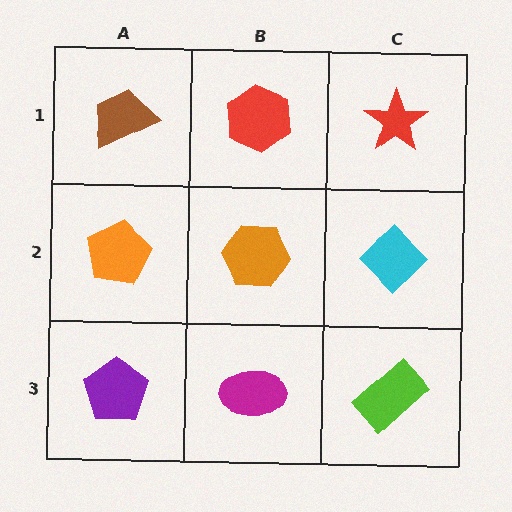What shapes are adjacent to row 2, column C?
A red star (row 1, column C), a lime rectangle (row 3, column C), an orange hexagon (row 2, column B).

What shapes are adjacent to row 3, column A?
An orange pentagon (row 2, column A), a magenta ellipse (row 3, column B).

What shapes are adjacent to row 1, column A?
An orange pentagon (row 2, column A), a red hexagon (row 1, column B).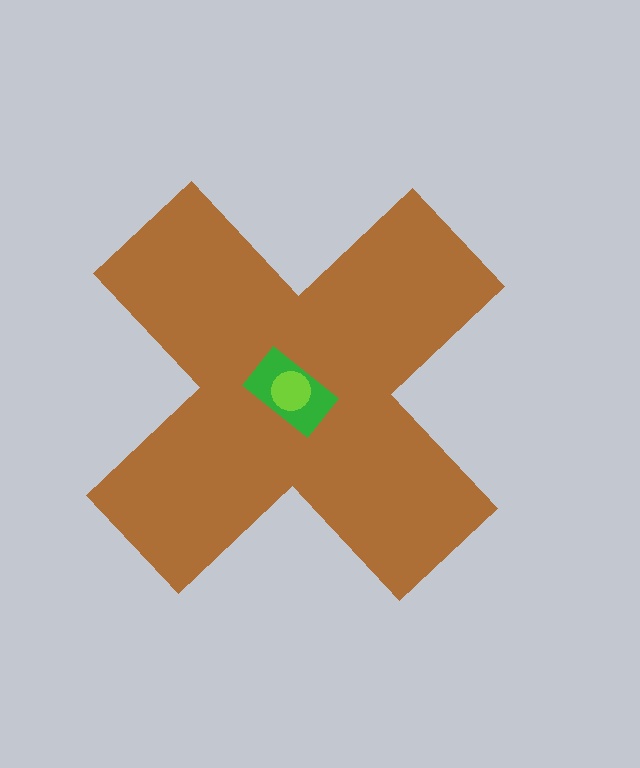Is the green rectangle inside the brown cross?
Yes.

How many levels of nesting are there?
3.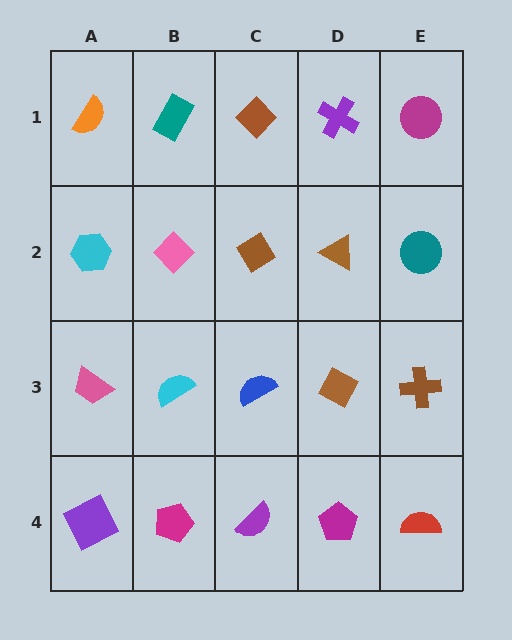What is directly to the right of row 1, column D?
A magenta circle.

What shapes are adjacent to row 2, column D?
A purple cross (row 1, column D), a brown diamond (row 3, column D), a brown diamond (row 2, column C), a teal circle (row 2, column E).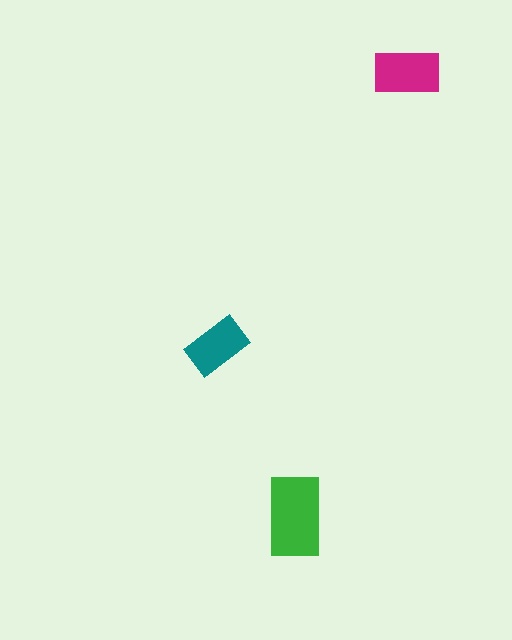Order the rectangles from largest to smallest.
the green one, the magenta one, the teal one.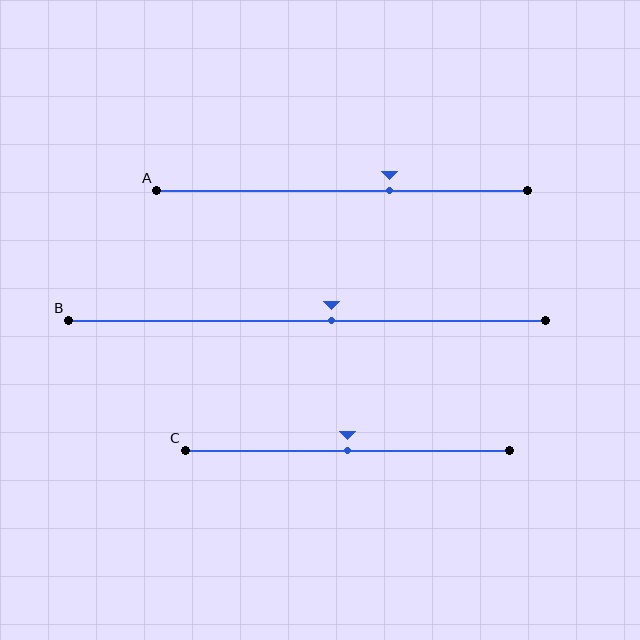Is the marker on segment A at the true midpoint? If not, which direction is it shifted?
No, the marker on segment A is shifted to the right by about 13% of the segment length.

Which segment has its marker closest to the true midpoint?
Segment C has its marker closest to the true midpoint.